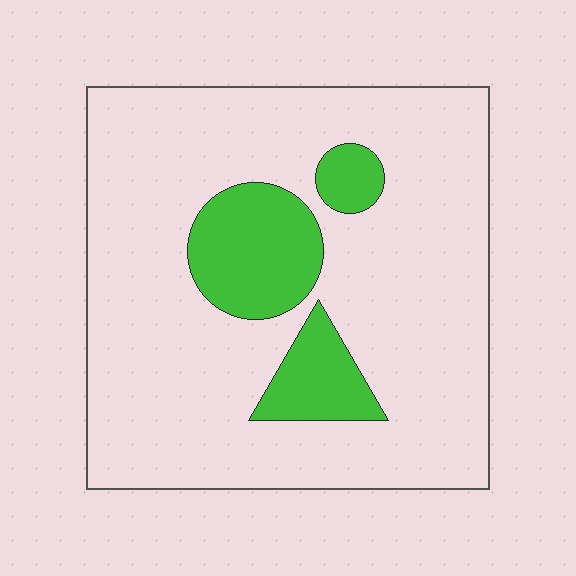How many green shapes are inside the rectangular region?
3.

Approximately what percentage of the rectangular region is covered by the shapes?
Approximately 15%.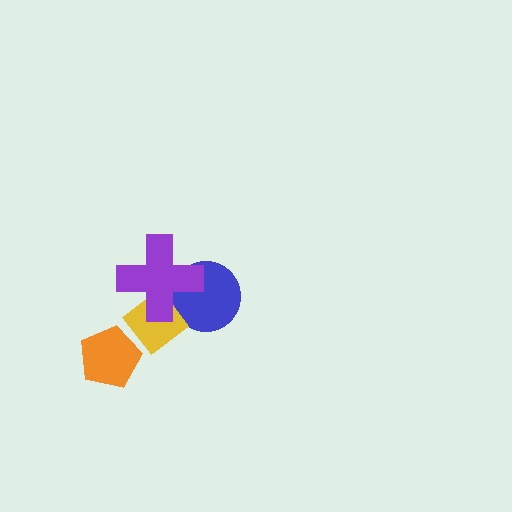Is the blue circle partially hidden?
Yes, it is partially covered by another shape.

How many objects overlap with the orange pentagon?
1 object overlaps with the orange pentagon.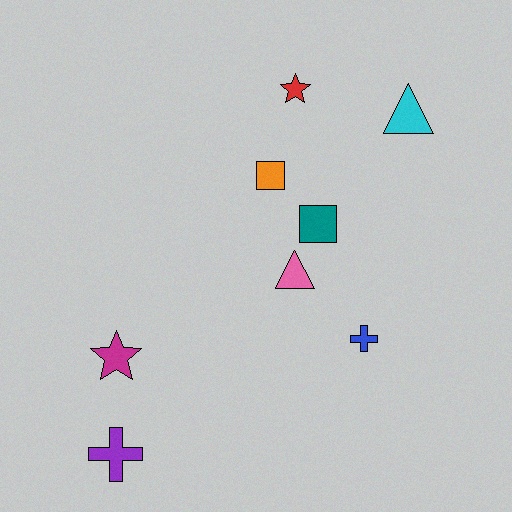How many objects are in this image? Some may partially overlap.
There are 8 objects.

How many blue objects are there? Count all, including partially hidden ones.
There is 1 blue object.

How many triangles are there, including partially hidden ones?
There are 2 triangles.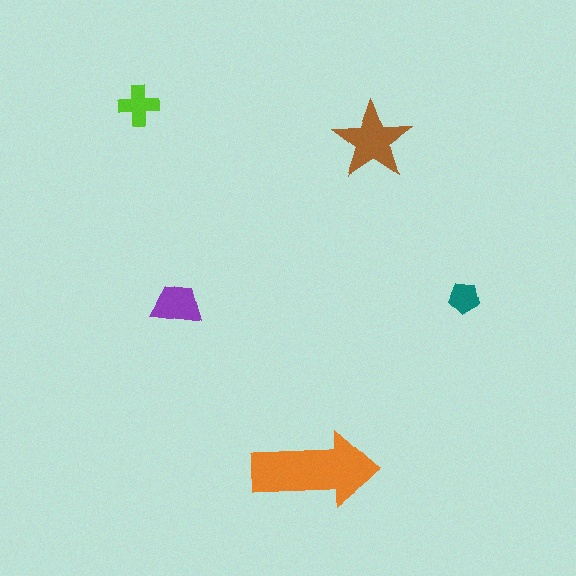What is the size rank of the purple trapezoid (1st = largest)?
3rd.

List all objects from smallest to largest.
The teal pentagon, the lime cross, the purple trapezoid, the brown star, the orange arrow.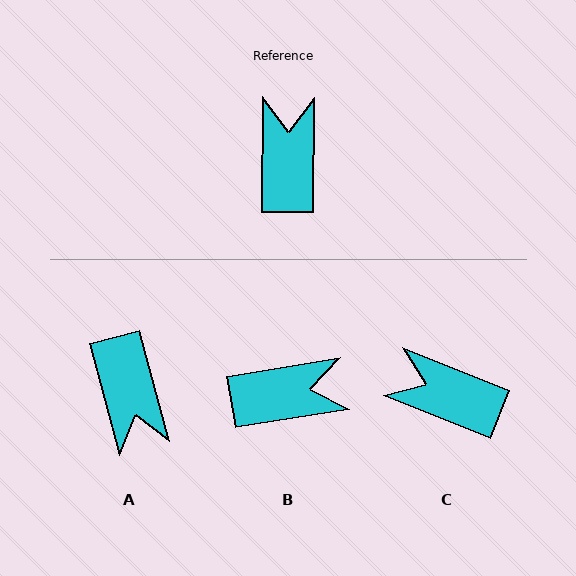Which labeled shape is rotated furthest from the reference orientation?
A, about 165 degrees away.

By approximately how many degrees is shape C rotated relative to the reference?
Approximately 68 degrees counter-clockwise.